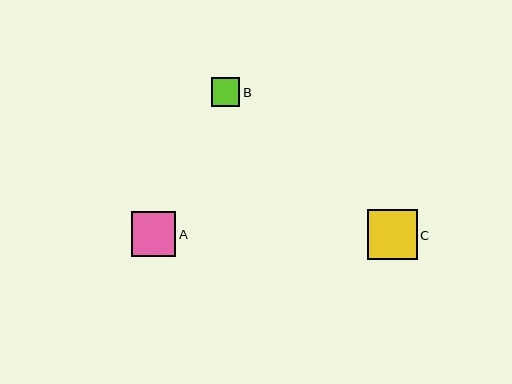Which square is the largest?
Square C is the largest with a size of approximately 50 pixels.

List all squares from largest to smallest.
From largest to smallest: C, A, B.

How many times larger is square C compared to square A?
Square C is approximately 1.1 times the size of square A.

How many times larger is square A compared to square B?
Square A is approximately 1.6 times the size of square B.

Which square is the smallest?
Square B is the smallest with a size of approximately 29 pixels.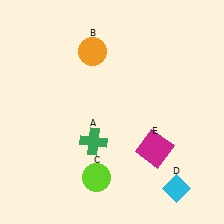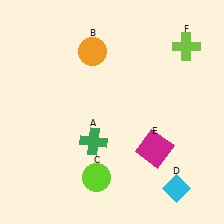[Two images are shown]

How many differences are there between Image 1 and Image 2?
There is 1 difference between the two images.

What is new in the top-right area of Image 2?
A lime cross (F) was added in the top-right area of Image 2.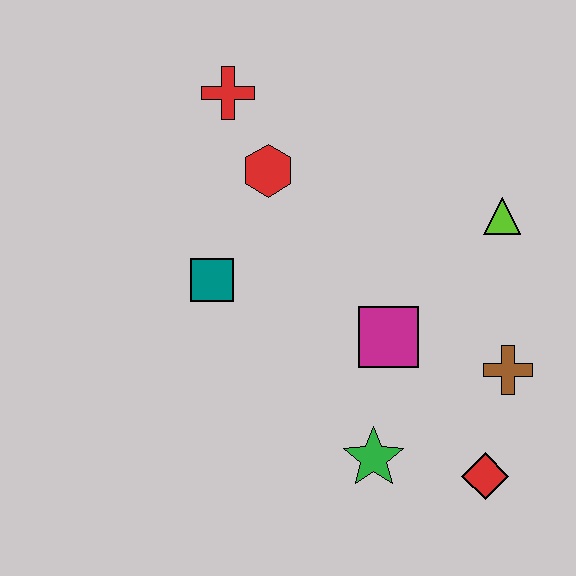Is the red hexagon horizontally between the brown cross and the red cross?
Yes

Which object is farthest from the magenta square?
The red cross is farthest from the magenta square.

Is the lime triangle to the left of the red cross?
No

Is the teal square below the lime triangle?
Yes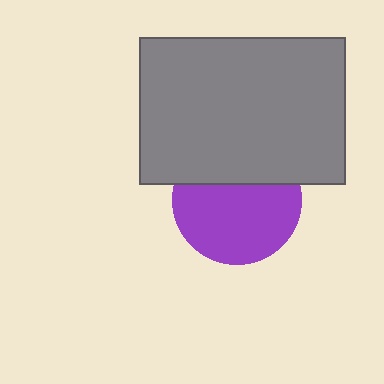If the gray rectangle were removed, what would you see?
You would see the complete purple circle.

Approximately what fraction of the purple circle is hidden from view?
Roughly 36% of the purple circle is hidden behind the gray rectangle.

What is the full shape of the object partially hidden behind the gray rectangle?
The partially hidden object is a purple circle.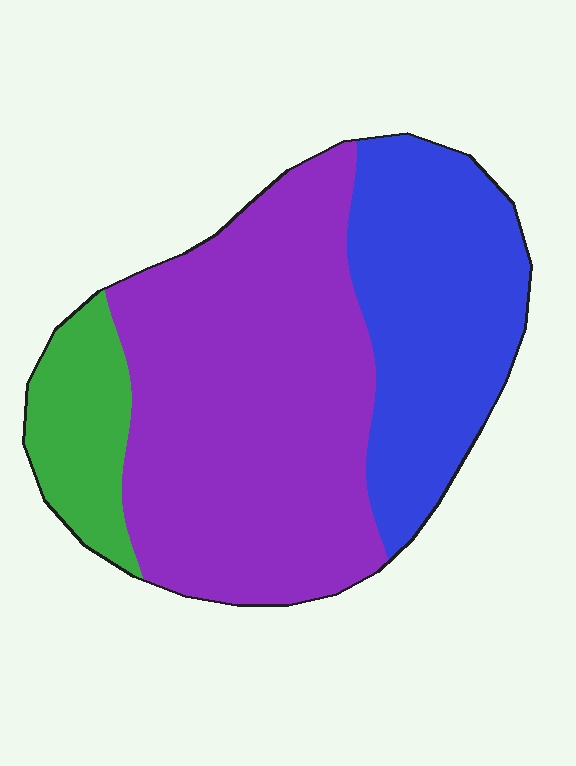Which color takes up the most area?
Purple, at roughly 55%.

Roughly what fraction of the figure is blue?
Blue covers around 30% of the figure.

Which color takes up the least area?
Green, at roughly 15%.